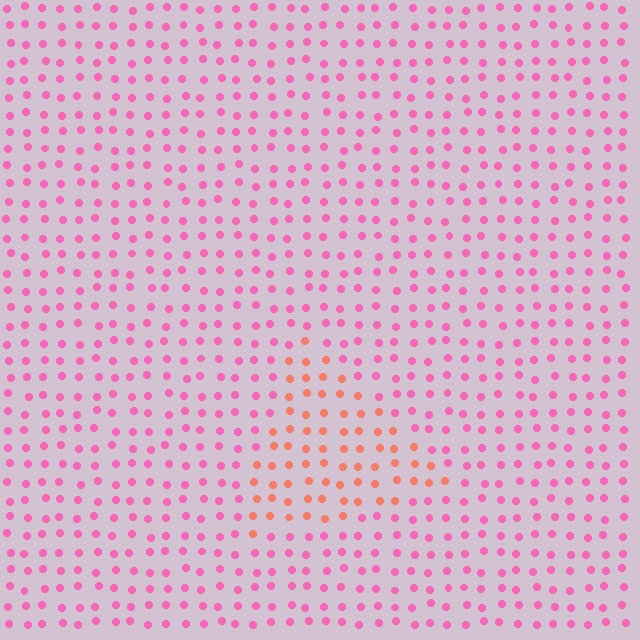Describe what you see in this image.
The image is filled with small pink elements in a uniform arrangement. A triangle-shaped region is visible where the elements are tinted to a slightly different hue, forming a subtle color boundary.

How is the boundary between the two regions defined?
The boundary is defined purely by a slight shift in hue (about 43 degrees). Spacing, size, and orientation are identical on both sides.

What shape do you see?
I see a triangle.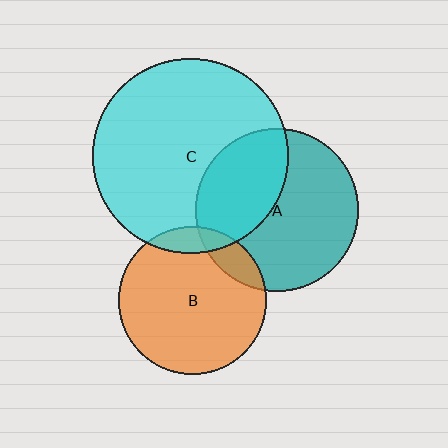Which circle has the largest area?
Circle C (cyan).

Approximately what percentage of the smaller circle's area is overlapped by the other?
Approximately 10%.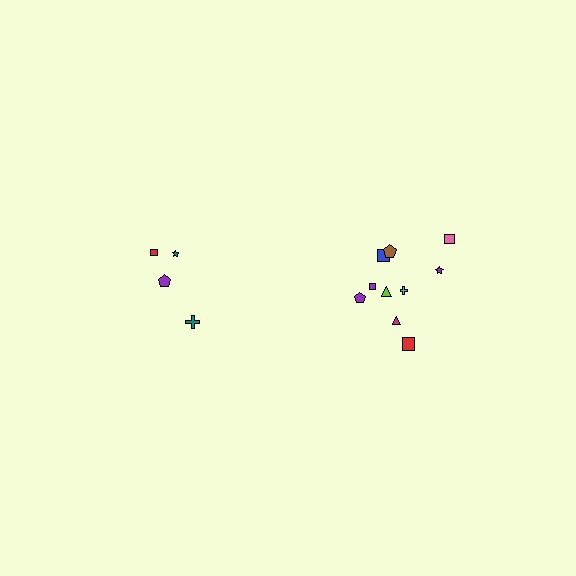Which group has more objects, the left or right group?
The right group.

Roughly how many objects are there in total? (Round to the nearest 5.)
Roughly 15 objects in total.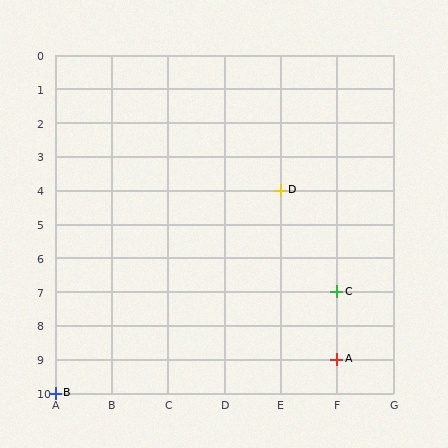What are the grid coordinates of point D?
Point D is at grid coordinates (E, 4).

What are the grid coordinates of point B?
Point B is at grid coordinates (A, 10).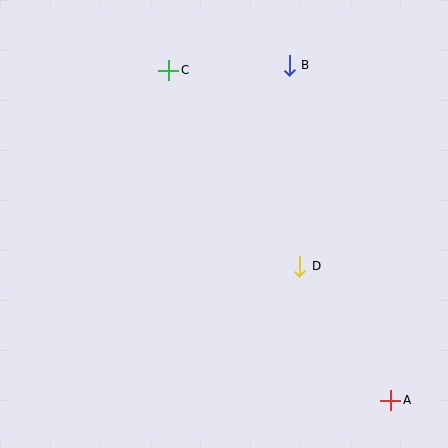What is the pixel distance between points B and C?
The distance between B and C is 120 pixels.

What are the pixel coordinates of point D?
Point D is at (300, 266).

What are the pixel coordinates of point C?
Point C is at (169, 70).